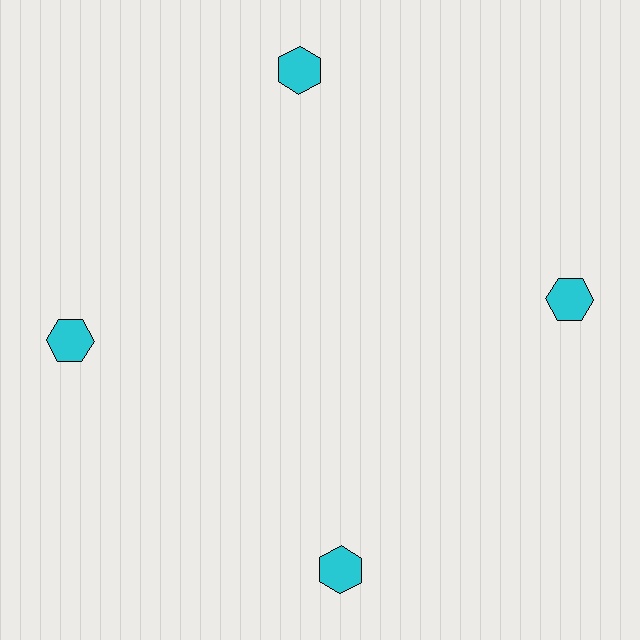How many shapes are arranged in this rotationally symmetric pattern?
There are 4 shapes, arranged in 4 groups of 1.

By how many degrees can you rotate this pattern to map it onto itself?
The pattern maps onto itself every 90 degrees of rotation.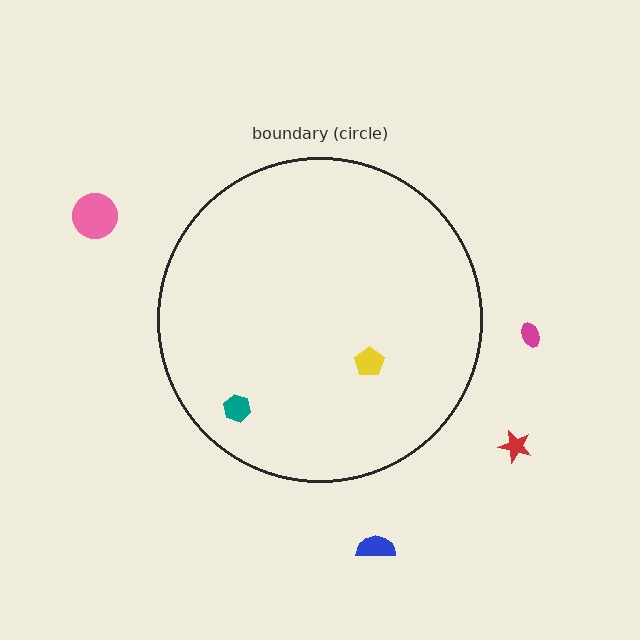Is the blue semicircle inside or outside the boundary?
Outside.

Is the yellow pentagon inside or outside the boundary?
Inside.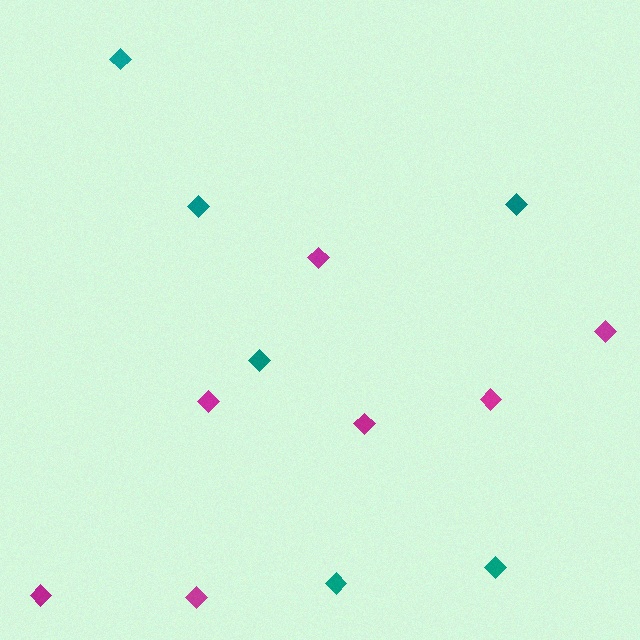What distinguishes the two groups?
There are 2 groups: one group of teal diamonds (6) and one group of magenta diamonds (7).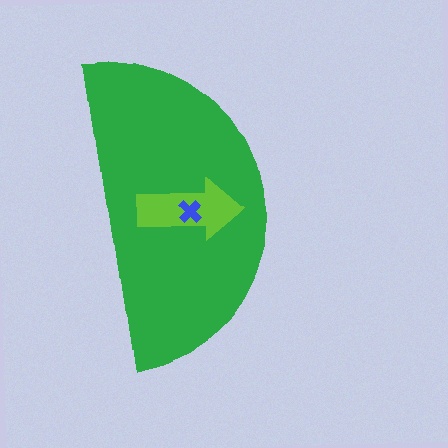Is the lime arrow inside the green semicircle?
Yes.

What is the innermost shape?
The blue cross.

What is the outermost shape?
The green semicircle.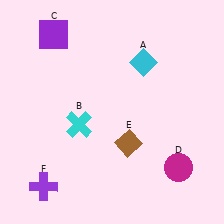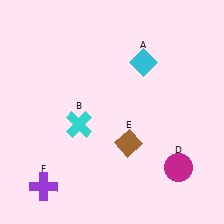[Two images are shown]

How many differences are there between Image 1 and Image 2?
There is 1 difference between the two images.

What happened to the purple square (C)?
The purple square (C) was removed in Image 2. It was in the top-left area of Image 1.